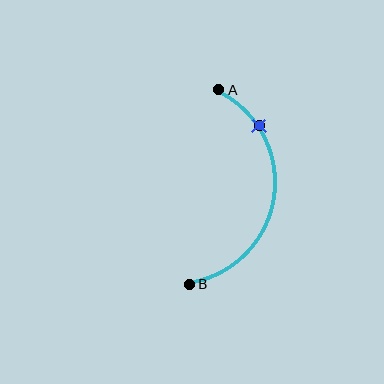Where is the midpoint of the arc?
The arc midpoint is the point on the curve farthest from the straight line joining A and B. It sits to the right of that line.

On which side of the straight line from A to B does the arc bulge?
The arc bulges to the right of the straight line connecting A and B.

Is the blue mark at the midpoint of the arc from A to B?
No. The blue mark lies on the arc but is closer to endpoint A. The arc midpoint would be at the point on the curve equidistant along the arc from both A and B.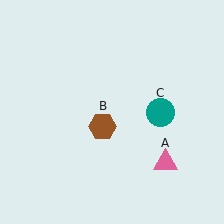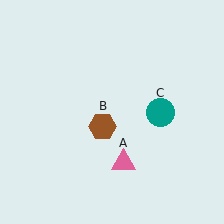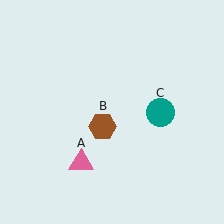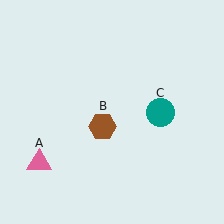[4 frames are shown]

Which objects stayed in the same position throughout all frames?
Brown hexagon (object B) and teal circle (object C) remained stationary.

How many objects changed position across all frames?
1 object changed position: pink triangle (object A).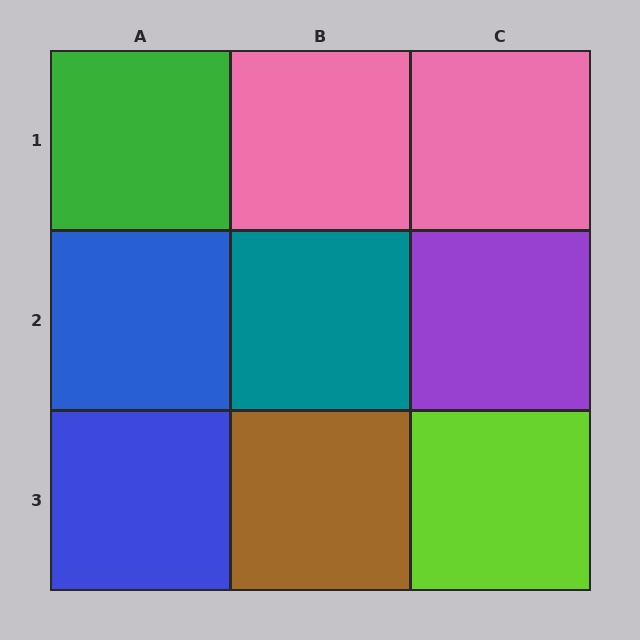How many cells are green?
1 cell is green.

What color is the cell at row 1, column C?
Pink.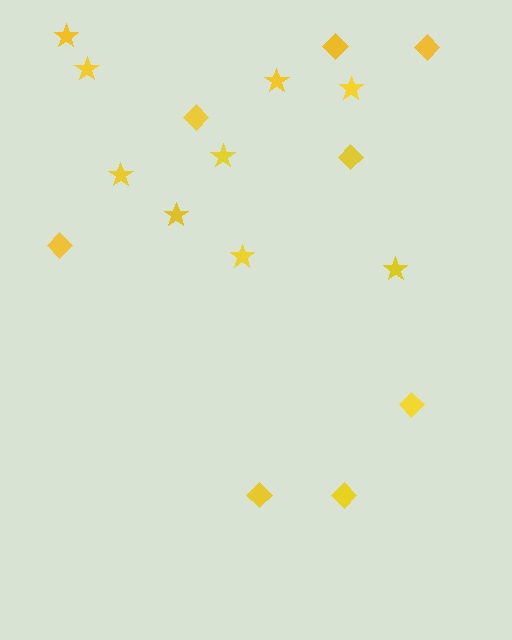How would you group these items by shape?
There are 2 groups: one group of diamonds (8) and one group of stars (9).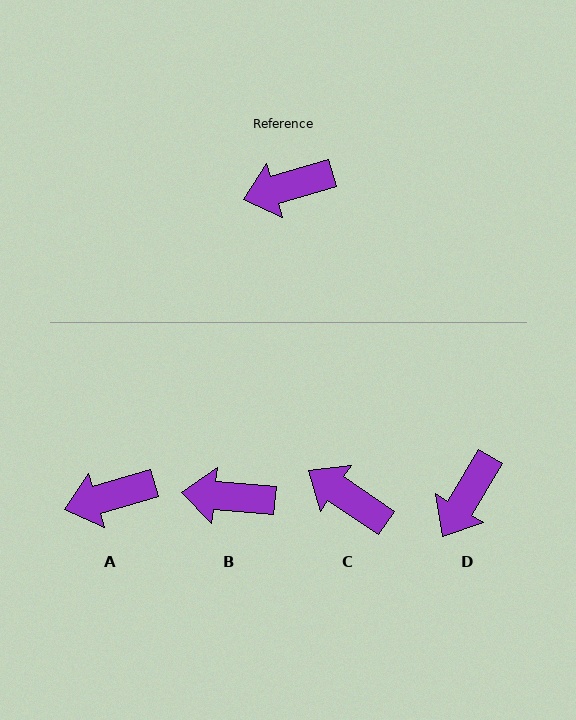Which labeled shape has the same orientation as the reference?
A.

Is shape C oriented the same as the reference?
No, it is off by about 51 degrees.